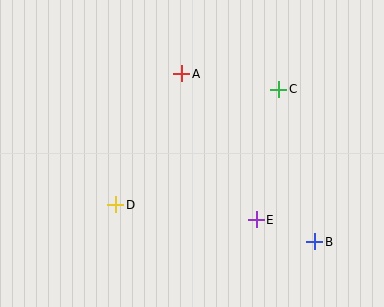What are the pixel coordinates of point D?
Point D is at (116, 205).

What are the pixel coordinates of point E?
Point E is at (256, 220).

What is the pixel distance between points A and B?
The distance between A and B is 214 pixels.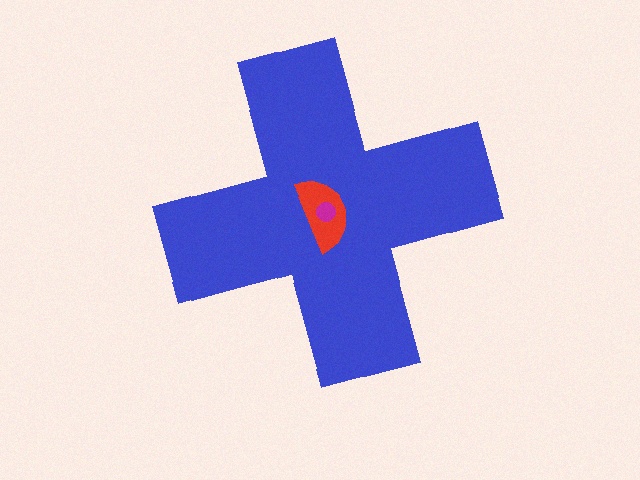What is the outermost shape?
The blue cross.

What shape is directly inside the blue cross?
The red semicircle.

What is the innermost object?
The magenta circle.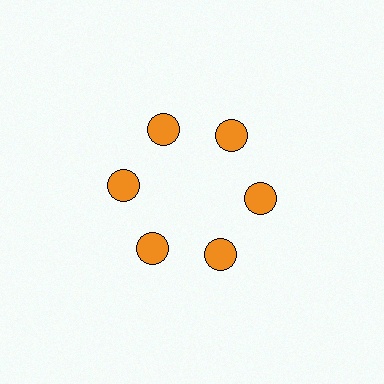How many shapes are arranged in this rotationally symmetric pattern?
There are 6 shapes, arranged in 6 groups of 1.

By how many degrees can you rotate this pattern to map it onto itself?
The pattern maps onto itself every 60 degrees of rotation.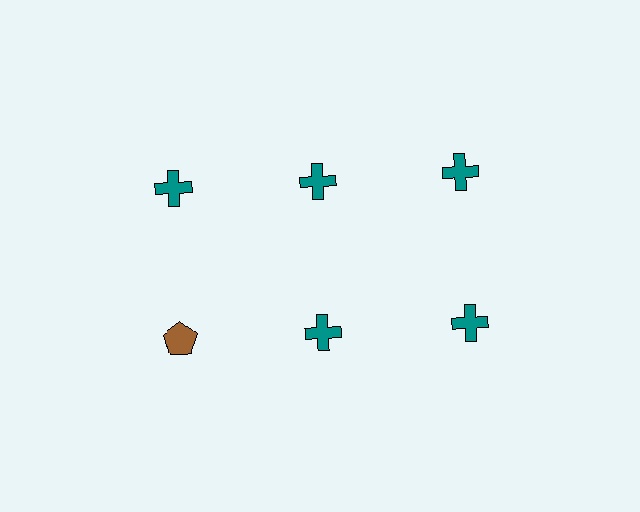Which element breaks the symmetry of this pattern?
The brown pentagon in the second row, leftmost column breaks the symmetry. All other shapes are teal crosses.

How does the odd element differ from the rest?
It differs in both color (brown instead of teal) and shape (pentagon instead of cross).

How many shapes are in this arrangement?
There are 6 shapes arranged in a grid pattern.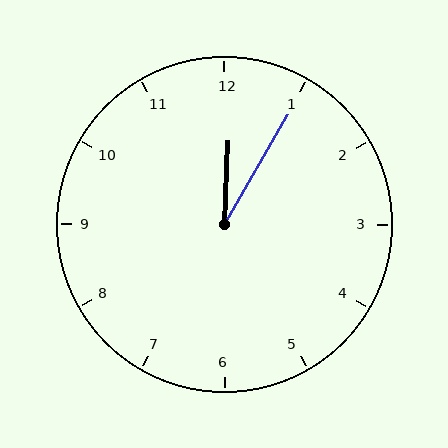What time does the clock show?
12:05.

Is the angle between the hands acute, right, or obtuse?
It is acute.